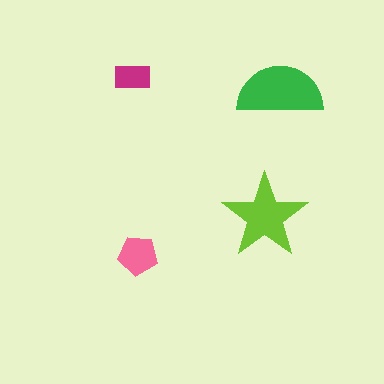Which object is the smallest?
The magenta rectangle.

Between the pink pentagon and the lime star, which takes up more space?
The lime star.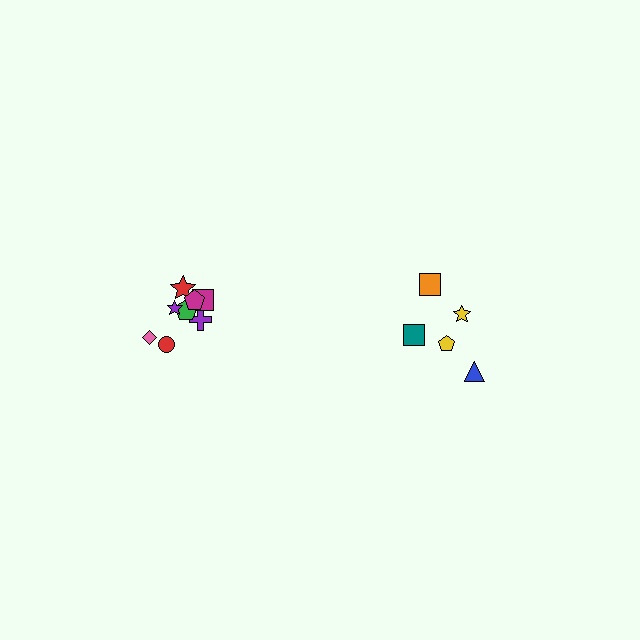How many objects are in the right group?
There are 5 objects.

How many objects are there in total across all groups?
There are 13 objects.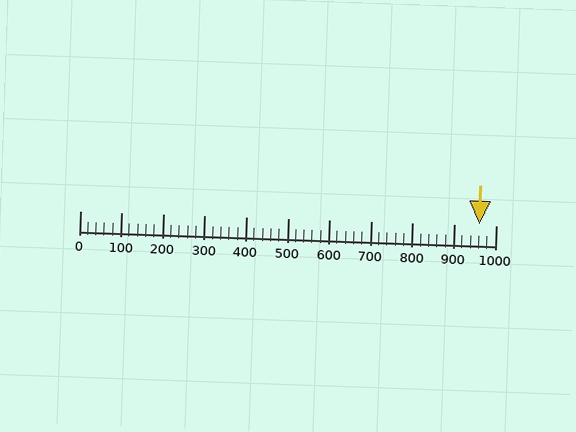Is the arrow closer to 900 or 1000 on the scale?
The arrow is closer to 1000.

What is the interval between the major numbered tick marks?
The major tick marks are spaced 100 units apart.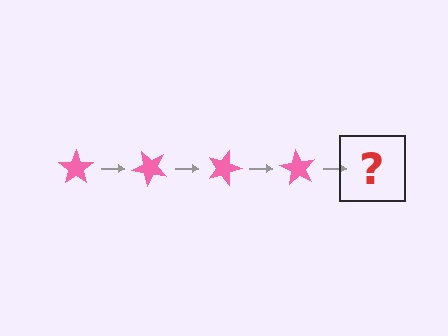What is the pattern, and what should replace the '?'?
The pattern is that the star rotates 45 degrees each step. The '?' should be a pink star rotated 180 degrees.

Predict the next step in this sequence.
The next step is a pink star rotated 180 degrees.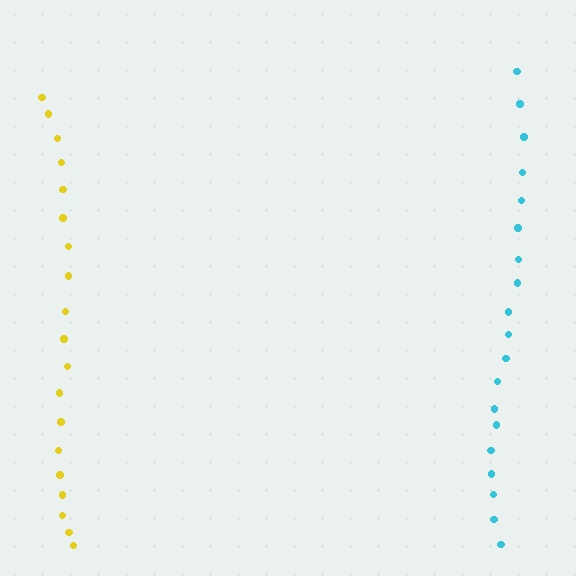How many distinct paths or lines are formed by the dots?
There are 2 distinct paths.